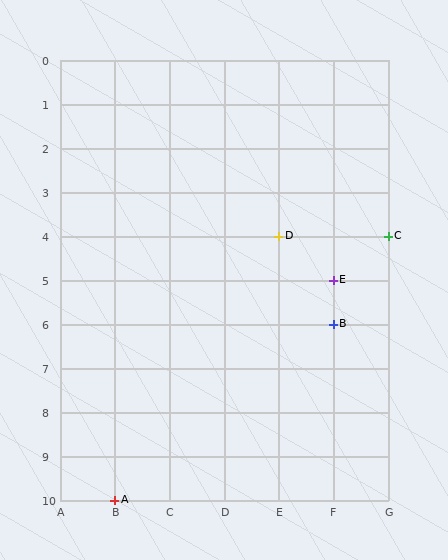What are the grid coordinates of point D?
Point D is at grid coordinates (E, 4).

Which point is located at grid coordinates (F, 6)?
Point B is at (F, 6).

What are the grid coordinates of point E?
Point E is at grid coordinates (F, 5).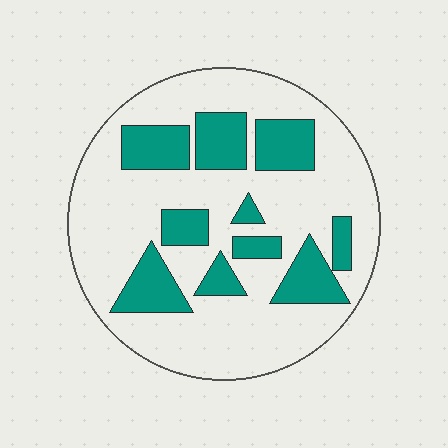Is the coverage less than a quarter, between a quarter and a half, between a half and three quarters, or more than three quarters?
Between a quarter and a half.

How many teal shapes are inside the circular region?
10.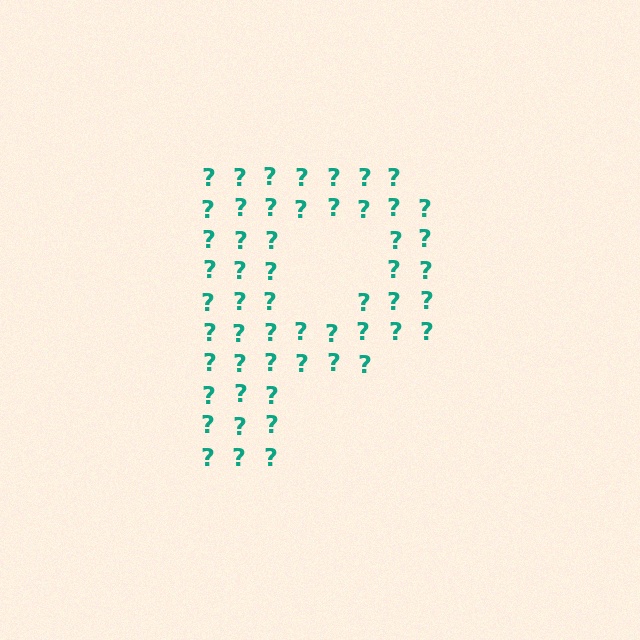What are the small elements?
The small elements are question marks.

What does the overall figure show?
The overall figure shows the letter P.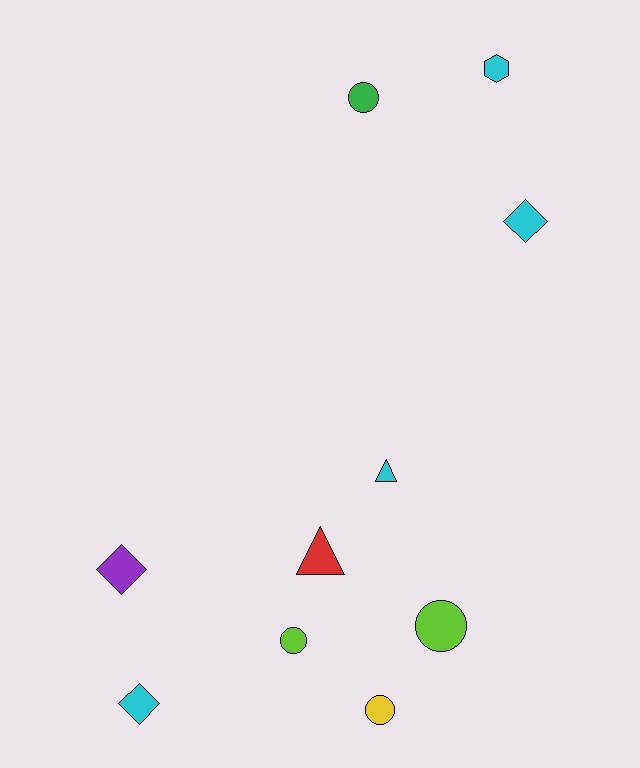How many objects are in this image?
There are 10 objects.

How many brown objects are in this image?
There are no brown objects.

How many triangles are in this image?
There are 2 triangles.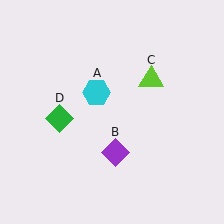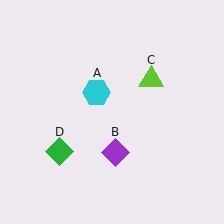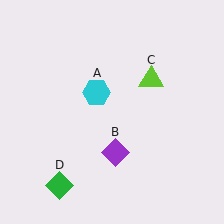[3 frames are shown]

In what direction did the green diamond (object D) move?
The green diamond (object D) moved down.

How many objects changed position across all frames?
1 object changed position: green diamond (object D).